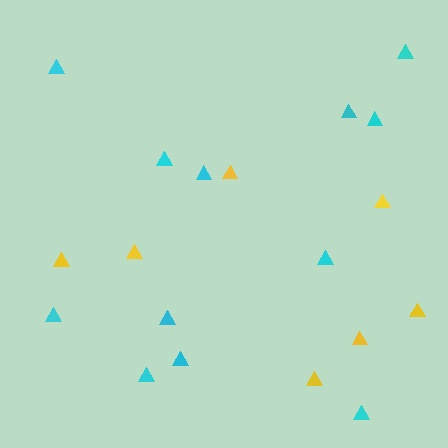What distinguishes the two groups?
There are 2 groups: one group of yellow triangles (7) and one group of cyan triangles (12).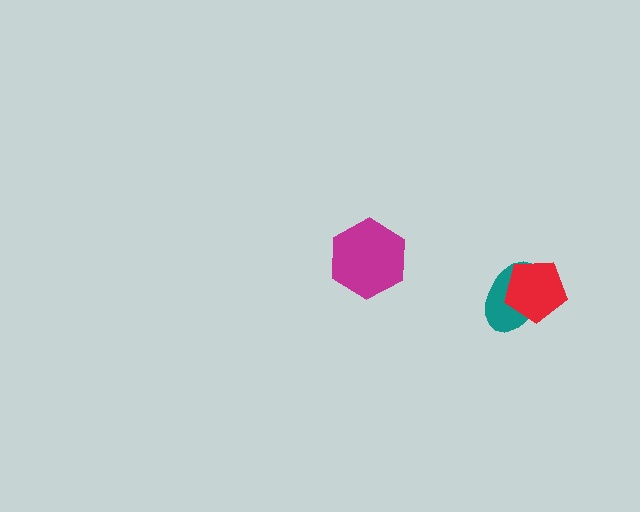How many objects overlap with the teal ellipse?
1 object overlaps with the teal ellipse.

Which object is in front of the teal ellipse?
The red pentagon is in front of the teal ellipse.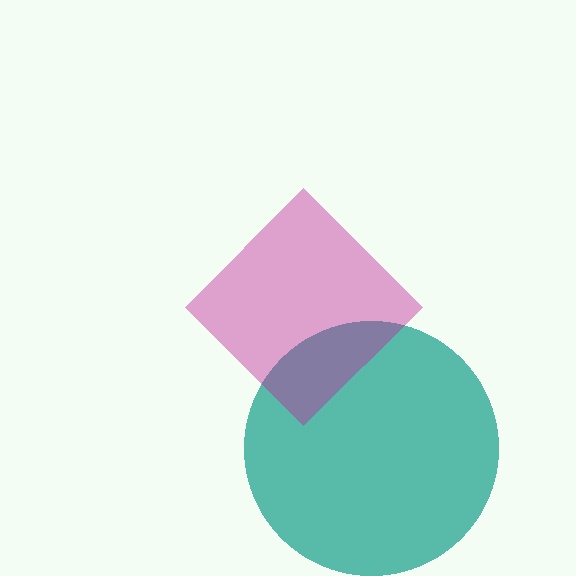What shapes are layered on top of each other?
The layered shapes are: a teal circle, a magenta diamond.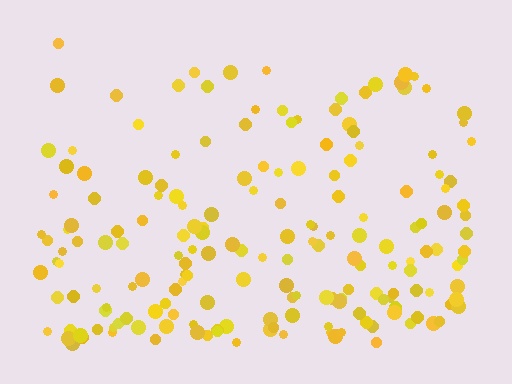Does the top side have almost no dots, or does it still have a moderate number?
Still a moderate number, just noticeably fewer than the bottom.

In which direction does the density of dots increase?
From top to bottom, with the bottom side densest.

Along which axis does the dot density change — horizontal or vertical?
Vertical.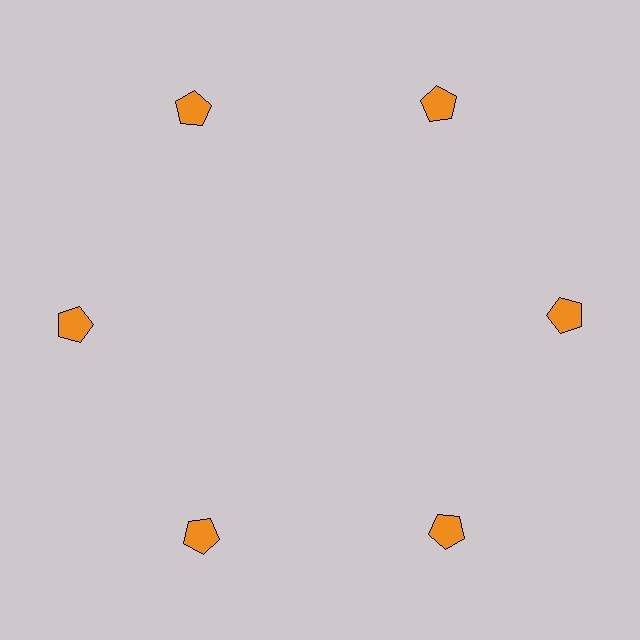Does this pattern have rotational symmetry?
Yes, this pattern has 6-fold rotational symmetry. It looks the same after rotating 60 degrees around the center.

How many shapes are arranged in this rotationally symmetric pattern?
There are 6 shapes, arranged in 6 groups of 1.